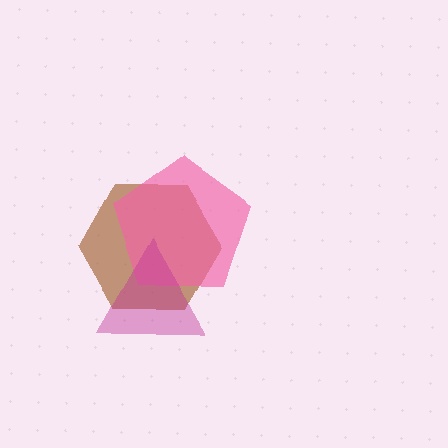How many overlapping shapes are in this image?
There are 3 overlapping shapes in the image.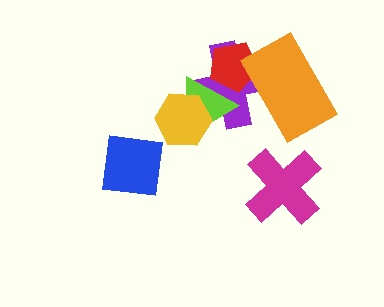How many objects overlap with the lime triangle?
3 objects overlap with the lime triangle.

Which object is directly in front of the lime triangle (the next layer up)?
The yellow hexagon is directly in front of the lime triangle.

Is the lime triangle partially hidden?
Yes, it is partially covered by another shape.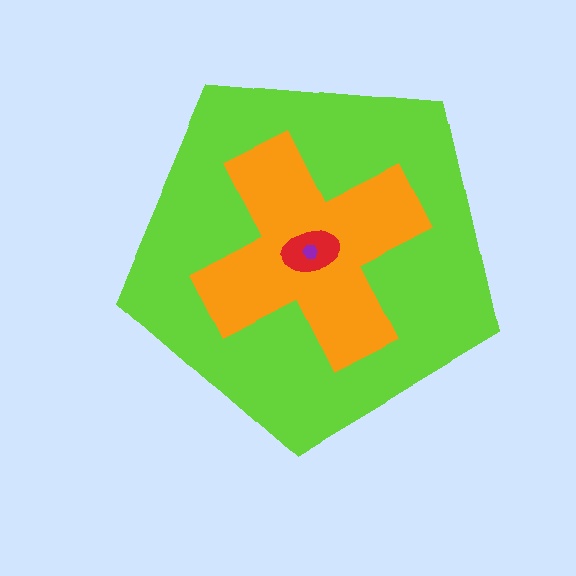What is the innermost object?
The purple hexagon.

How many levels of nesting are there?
4.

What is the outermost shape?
The lime pentagon.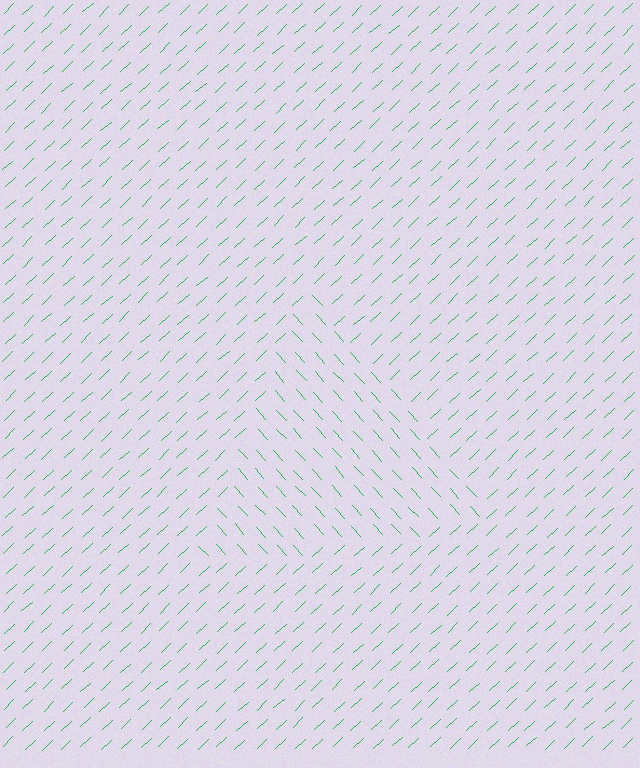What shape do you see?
I see a triangle.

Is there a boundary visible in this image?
Yes, there is a texture boundary formed by a change in line orientation.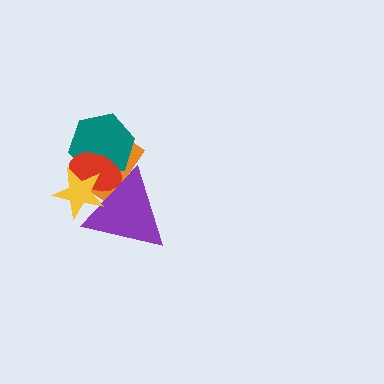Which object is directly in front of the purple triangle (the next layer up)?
The teal hexagon is directly in front of the purple triangle.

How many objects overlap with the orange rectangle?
4 objects overlap with the orange rectangle.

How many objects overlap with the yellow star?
4 objects overlap with the yellow star.